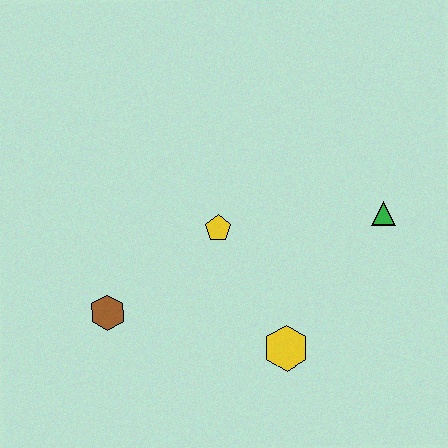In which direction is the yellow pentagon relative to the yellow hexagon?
The yellow pentagon is above the yellow hexagon.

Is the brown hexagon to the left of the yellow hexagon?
Yes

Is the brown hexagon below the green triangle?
Yes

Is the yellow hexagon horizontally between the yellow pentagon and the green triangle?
Yes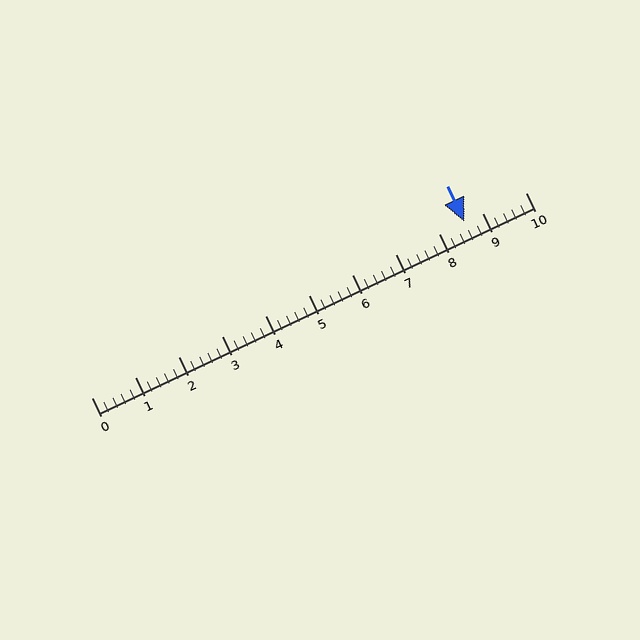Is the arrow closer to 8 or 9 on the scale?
The arrow is closer to 9.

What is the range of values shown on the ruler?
The ruler shows values from 0 to 10.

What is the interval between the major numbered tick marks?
The major tick marks are spaced 1 units apart.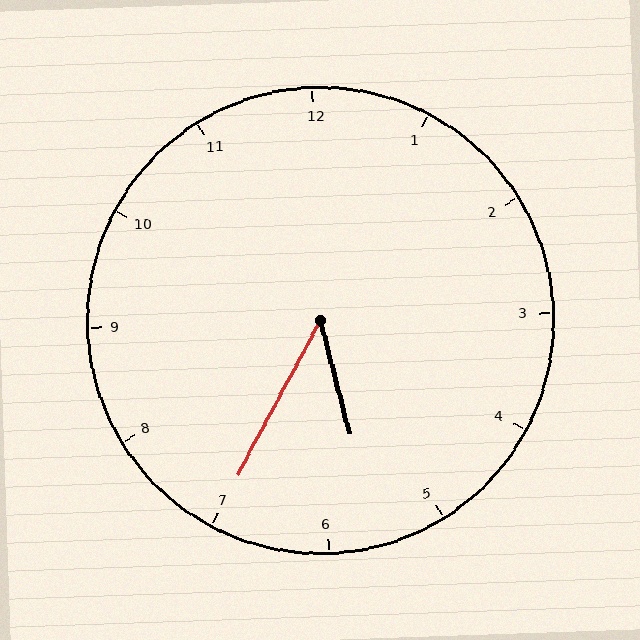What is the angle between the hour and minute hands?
Approximately 42 degrees.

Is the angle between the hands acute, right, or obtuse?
It is acute.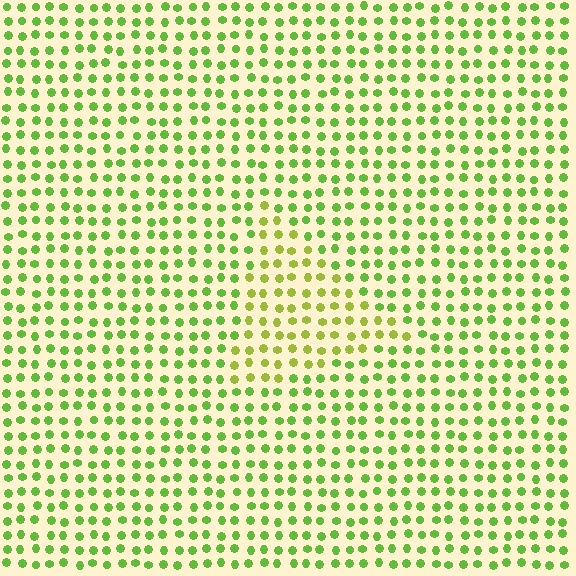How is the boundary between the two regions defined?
The boundary is defined purely by a slight shift in hue (about 28 degrees). Spacing, size, and orientation are identical on both sides.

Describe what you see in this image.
The image is filled with small lime elements in a uniform arrangement. A triangle-shaped region is visible where the elements are tinted to a slightly different hue, forming a subtle color boundary.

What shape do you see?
I see a triangle.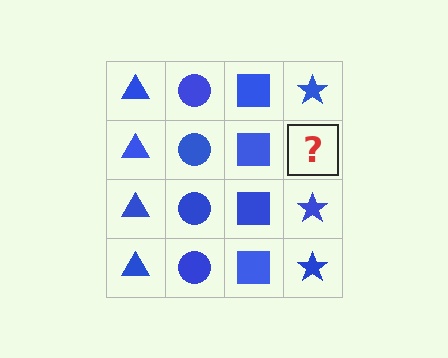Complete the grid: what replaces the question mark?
The question mark should be replaced with a blue star.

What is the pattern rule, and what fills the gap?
The rule is that each column has a consistent shape. The gap should be filled with a blue star.